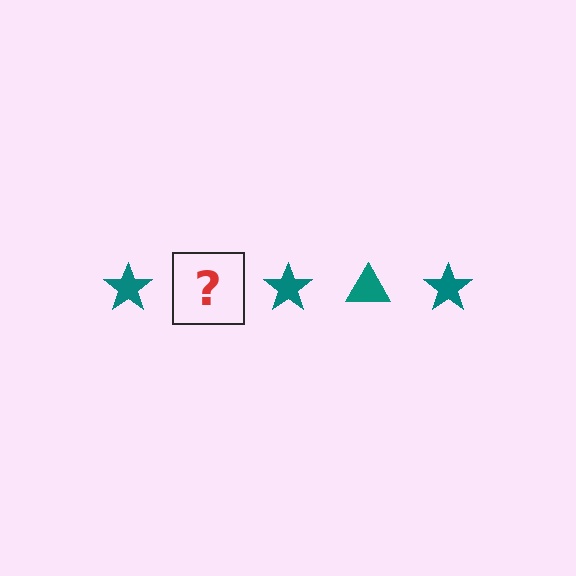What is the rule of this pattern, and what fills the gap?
The rule is that the pattern cycles through star, triangle shapes in teal. The gap should be filled with a teal triangle.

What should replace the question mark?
The question mark should be replaced with a teal triangle.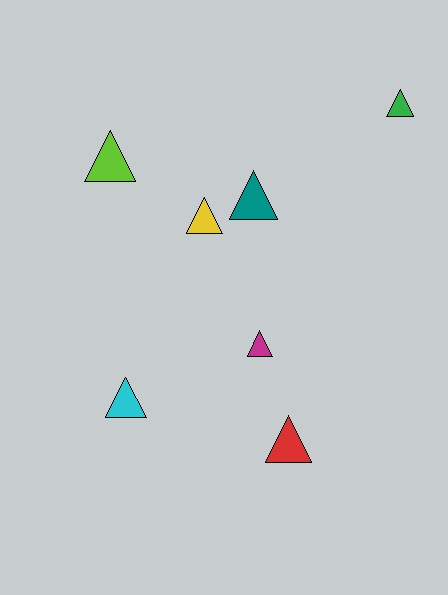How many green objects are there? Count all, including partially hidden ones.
There is 1 green object.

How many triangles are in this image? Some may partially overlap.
There are 7 triangles.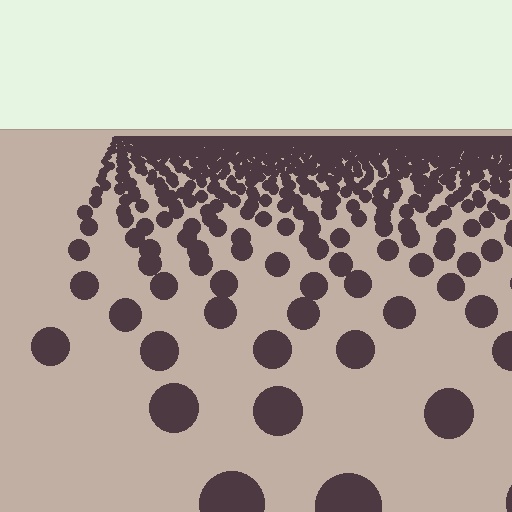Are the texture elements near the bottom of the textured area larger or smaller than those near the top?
Larger. Near the bottom, elements are closer to the viewer and appear at a bigger on-screen size.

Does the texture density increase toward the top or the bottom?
Density increases toward the top.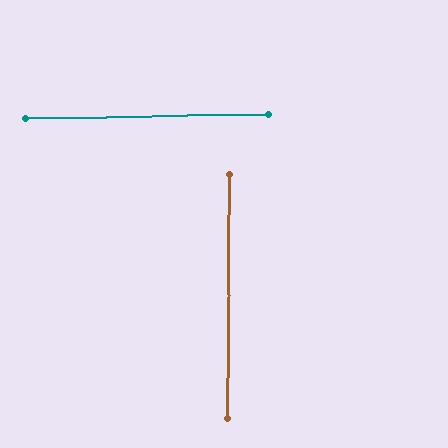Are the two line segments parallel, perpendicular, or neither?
Perpendicular — they meet at approximately 89°.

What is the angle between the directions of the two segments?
Approximately 89 degrees.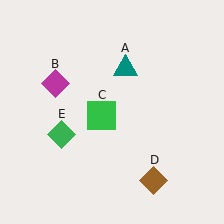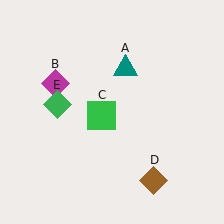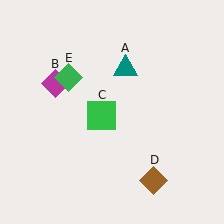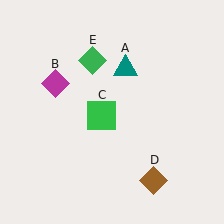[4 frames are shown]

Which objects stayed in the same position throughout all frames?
Teal triangle (object A) and magenta diamond (object B) and green square (object C) and brown diamond (object D) remained stationary.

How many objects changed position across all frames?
1 object changed position: green diamond (object E).